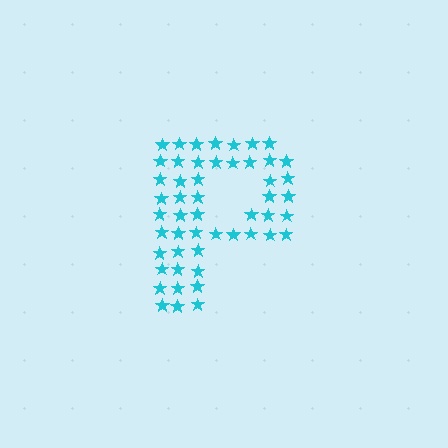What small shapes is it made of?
It is made of small stars.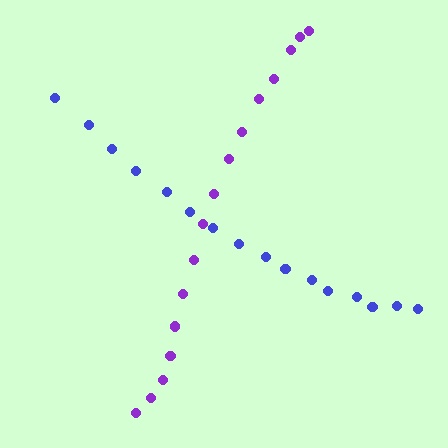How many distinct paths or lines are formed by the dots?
There are 2 distinct paths.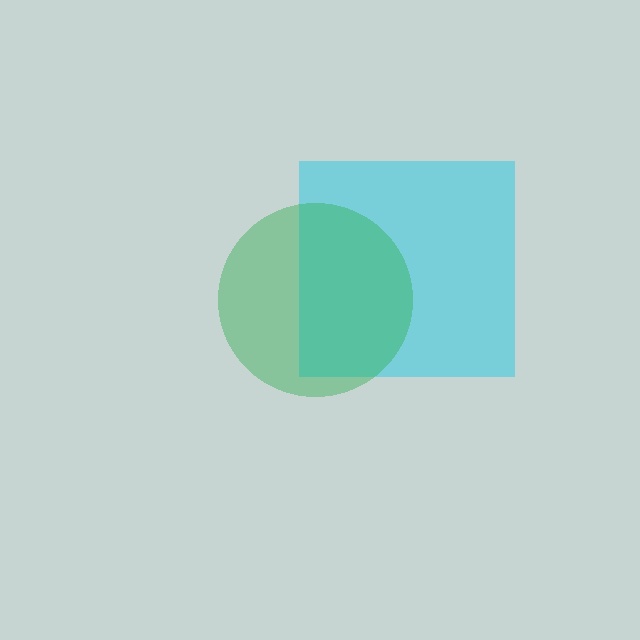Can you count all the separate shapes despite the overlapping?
Yes, there are 2 separate shapes.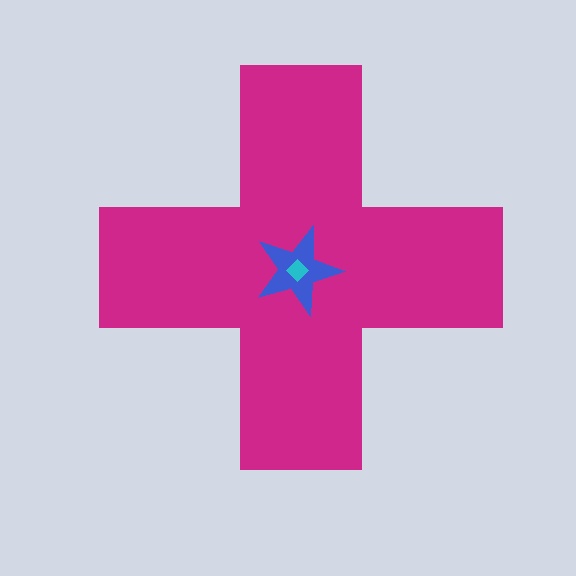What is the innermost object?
The cyan diamond.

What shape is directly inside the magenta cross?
The blue star.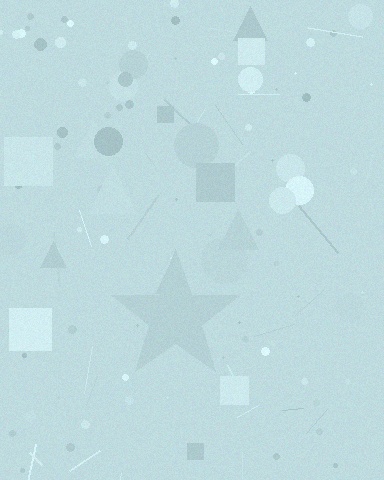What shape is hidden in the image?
A star is hidden in the image.